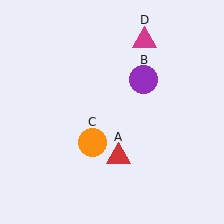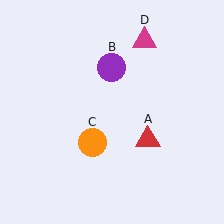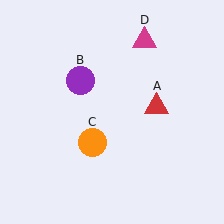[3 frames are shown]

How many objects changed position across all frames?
2 objects changed position: red triangle (object A), purple circle (object B).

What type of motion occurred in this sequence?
The red triangle (object A), purple circle (object B) rotated counterclockwise around the center of the scene.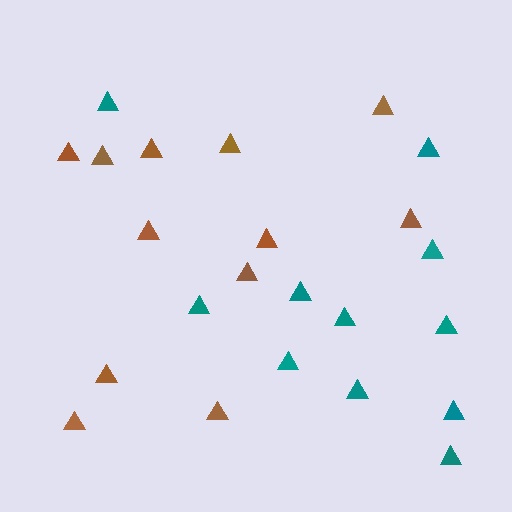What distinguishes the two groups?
There are 2 groups: one group of brown triangles (12) and one group of teal triangles (11).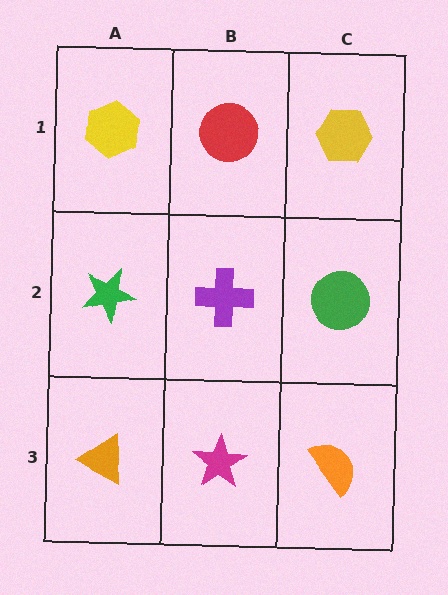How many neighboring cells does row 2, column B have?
4.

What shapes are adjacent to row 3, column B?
A purple cross (row 2, column B), an orange triangle (row 3, column A), an orange semicircle (row 3, column C).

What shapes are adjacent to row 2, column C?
A yellow hexagon (row 1, column C), an orange semicircle (row 3, column C), a purple cross (row 2, column B).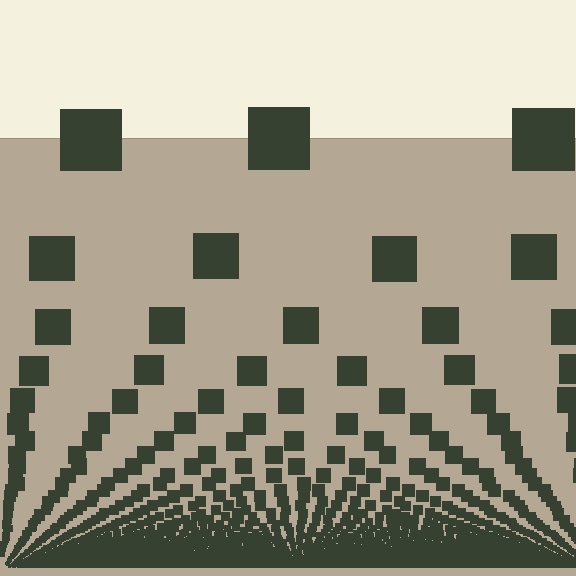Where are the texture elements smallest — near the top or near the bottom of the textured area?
Near the bottom.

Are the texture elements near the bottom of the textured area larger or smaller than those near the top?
Smaller. The gradient is inverted — elements near the bottom are smaller and denser.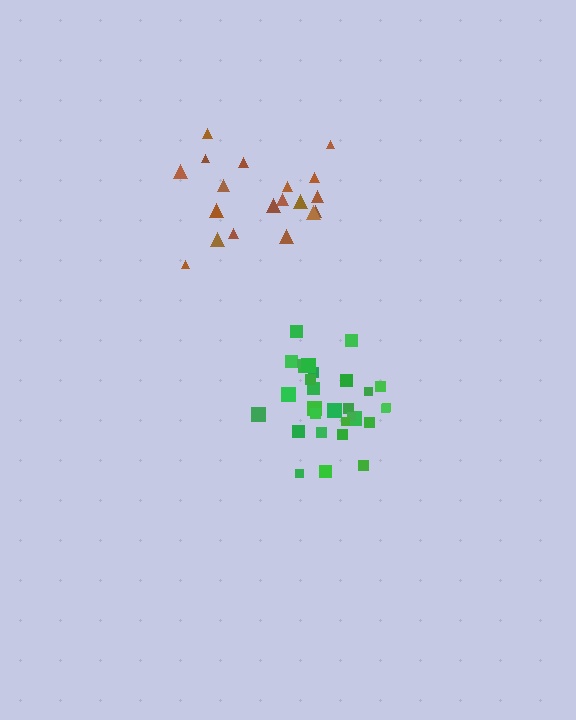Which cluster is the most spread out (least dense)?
Brown.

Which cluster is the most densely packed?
Green.